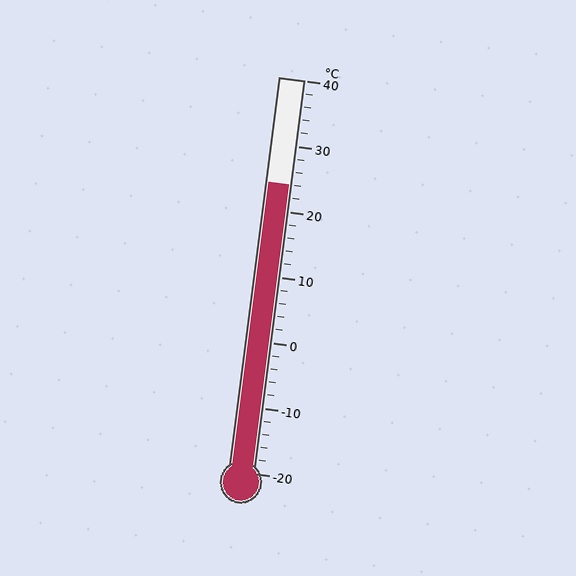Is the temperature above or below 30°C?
The temperature is below 30°C.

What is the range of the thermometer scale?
The thermometer scale ranges from -20°C to 40°C.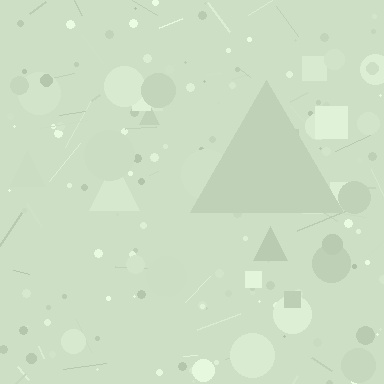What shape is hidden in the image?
A triangle is hidden in the image.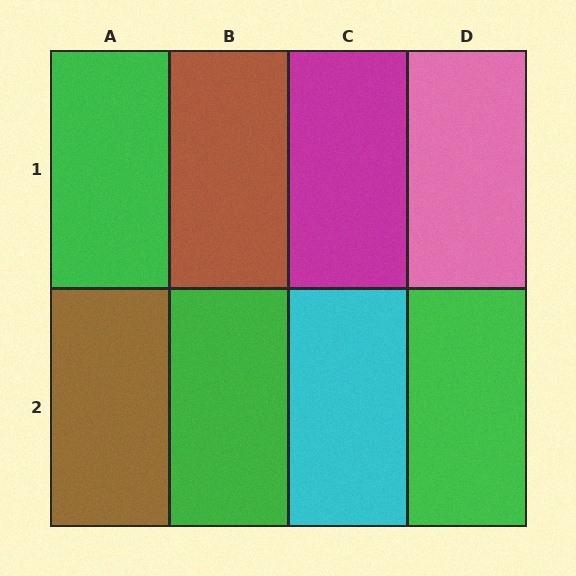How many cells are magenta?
1 cell is magenta.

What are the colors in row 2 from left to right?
Brown, green, cyan, green.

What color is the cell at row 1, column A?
Green.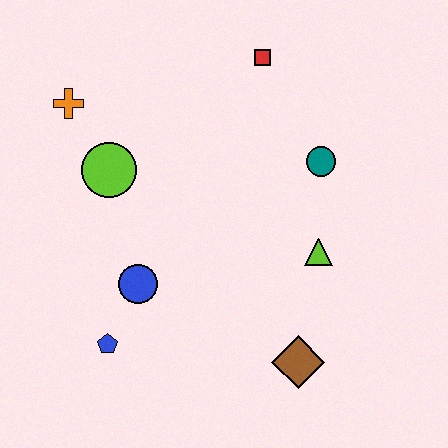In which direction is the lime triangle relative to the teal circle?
The lime triangle is below the teal circle.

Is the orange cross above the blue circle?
Yes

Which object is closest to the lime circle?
The orange cross is closest to the lime circle.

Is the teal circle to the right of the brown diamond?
Yes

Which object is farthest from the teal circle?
The blue pentagon is farthest from the teal circle.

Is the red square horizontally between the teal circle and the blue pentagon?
Yes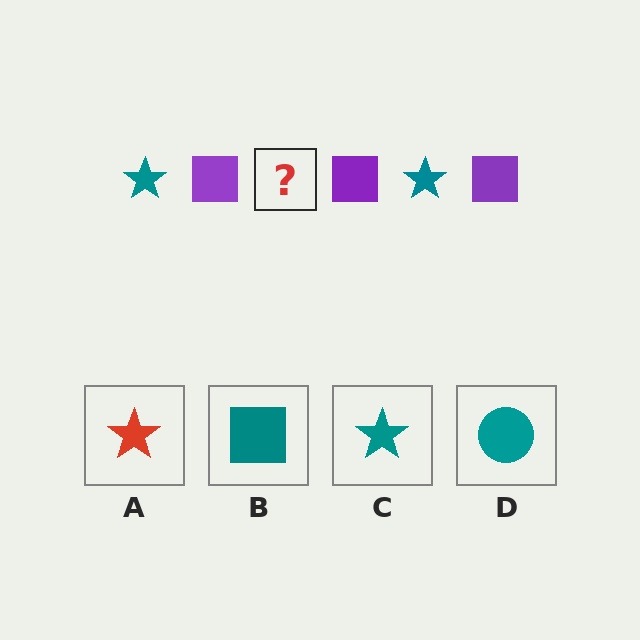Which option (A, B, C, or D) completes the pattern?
C.